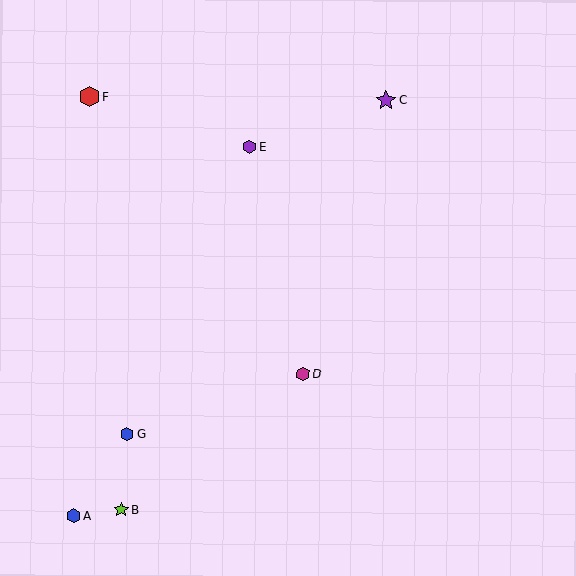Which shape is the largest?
The red hexagon (labeled F) is the largest.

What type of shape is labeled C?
Shape C is a purple star.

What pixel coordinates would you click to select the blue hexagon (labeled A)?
Click at (73, 515) to select the blue hexagon A.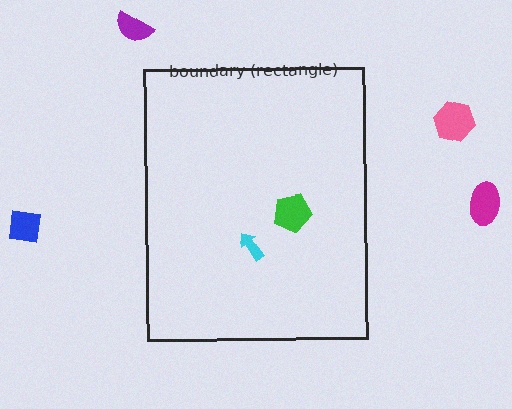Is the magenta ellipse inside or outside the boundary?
Outside.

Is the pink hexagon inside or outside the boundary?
Outside.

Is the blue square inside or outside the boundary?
Outside.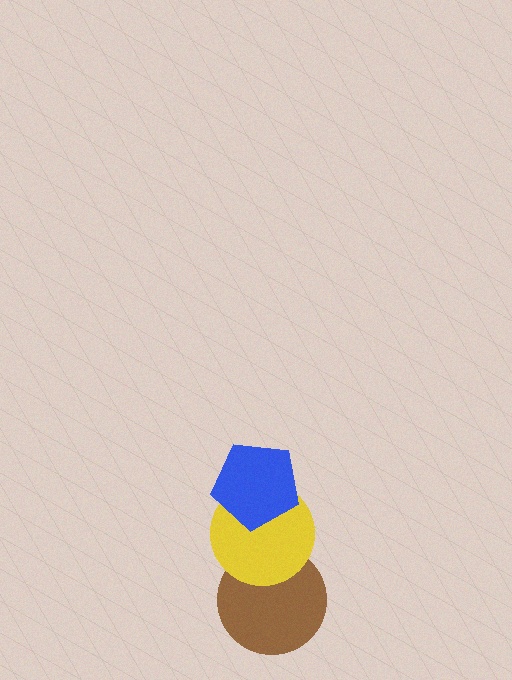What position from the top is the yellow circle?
The yellow circle is 2nd from the top.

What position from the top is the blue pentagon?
The blue pentagon is 1st from the top.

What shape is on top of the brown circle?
The yellow circle is on top of the brown circle.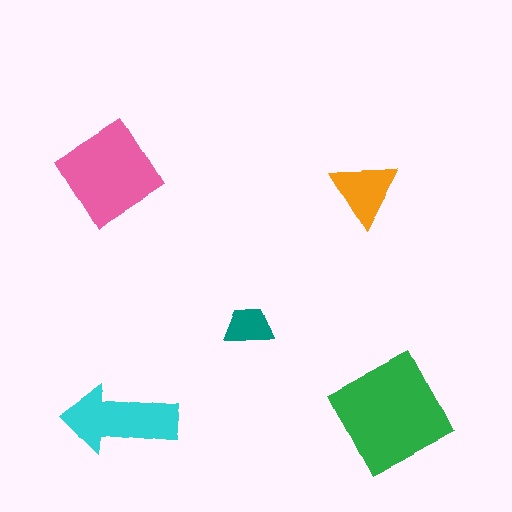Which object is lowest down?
The green square is bottommost.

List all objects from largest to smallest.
The green square, the pink diamond, the cyan arrow, the orange triangle, the teal trapezoid.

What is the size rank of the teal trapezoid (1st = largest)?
5th.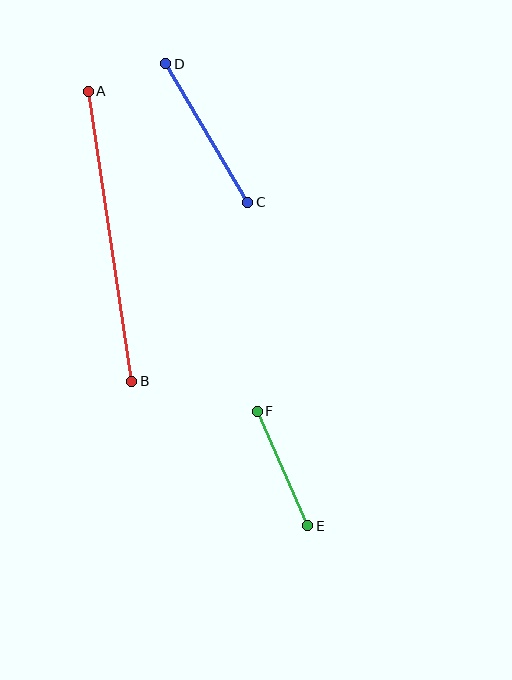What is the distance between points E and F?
The distance is approximately 125 pixels.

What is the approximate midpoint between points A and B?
The midpoint is at approximately (110, 236) pixels.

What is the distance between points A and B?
The distance is approximately 293 pixels.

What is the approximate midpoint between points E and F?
The midpoint is at approximately (283, 468) pixels.